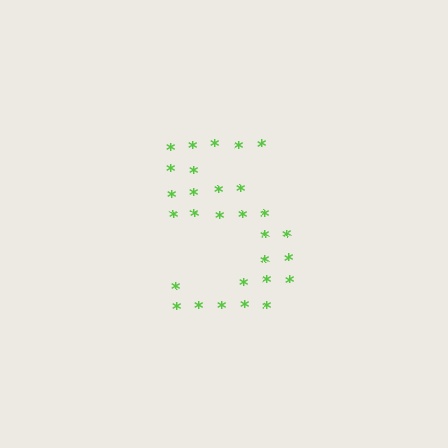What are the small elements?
The small elements are asterisks.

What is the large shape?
The large shape is the digit 5.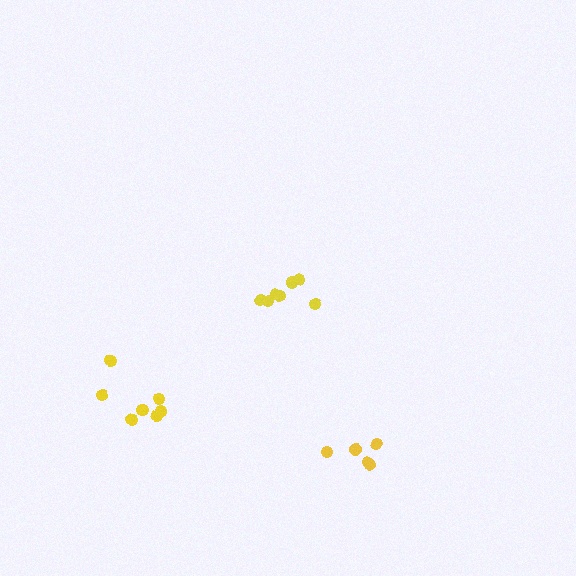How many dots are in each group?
Group 1: 5 dots, Group 2: 7 dots, Group 3: 7 dots (19 total).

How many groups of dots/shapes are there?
There are 3 groups.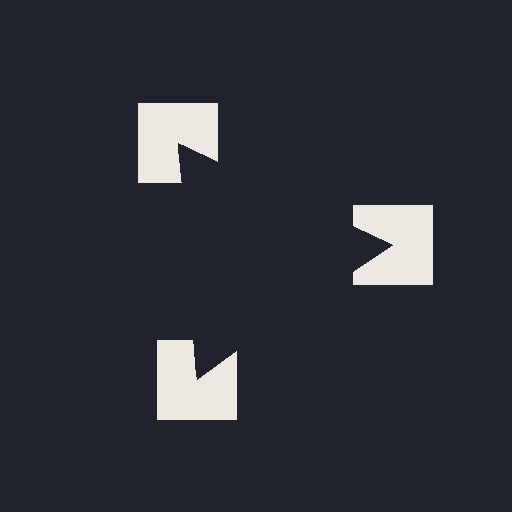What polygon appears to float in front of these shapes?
An illusory triangle — its edges are inferred from the aligned wedge cuts in the notched squares, not physically drawn.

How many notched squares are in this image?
There are 3 — one at each vertex of the illusory triangle.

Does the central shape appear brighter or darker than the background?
It typically appears slightly darker than the background, even though no actual brightness change is drawn.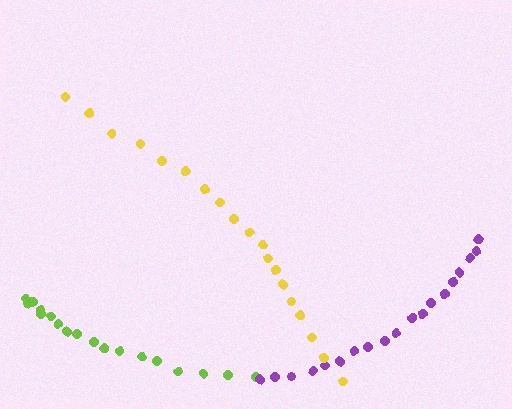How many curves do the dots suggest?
There are 3 distinct paths.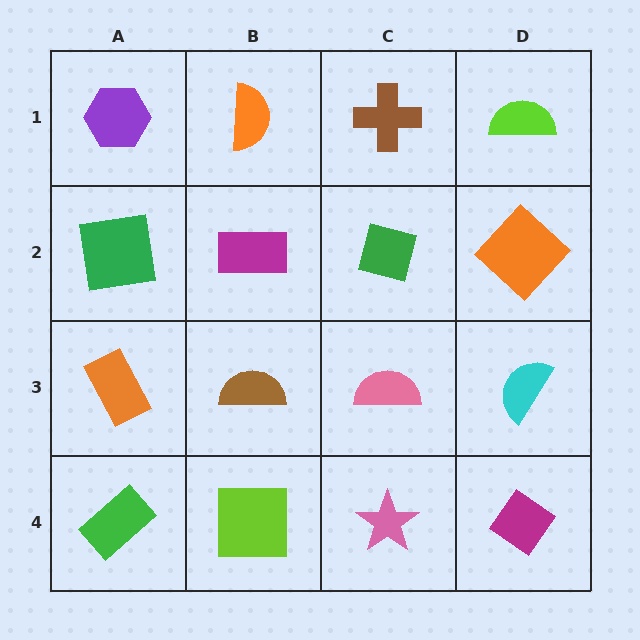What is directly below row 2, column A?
An orange rectangle.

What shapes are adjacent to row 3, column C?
A green square (row 2, column C), a pink star (row 4, column C), a brown semicircle (row 3, column B), a cyan semicircle (row 3, column D).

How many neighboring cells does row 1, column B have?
3.